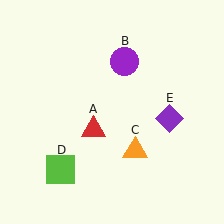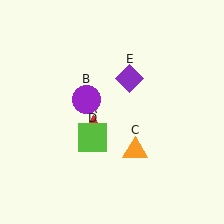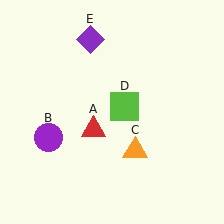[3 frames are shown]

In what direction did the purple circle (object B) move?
The purple circle (object B) moved down and to the left.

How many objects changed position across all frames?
3 objects changed position: purple circle (object B), lime square (object D), purple diamond (object E).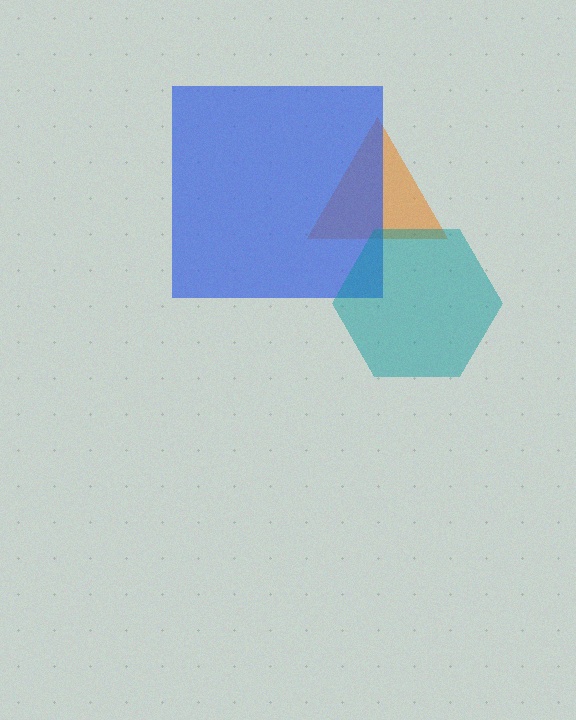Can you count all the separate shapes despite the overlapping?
Yes, there are 3 separate shapes.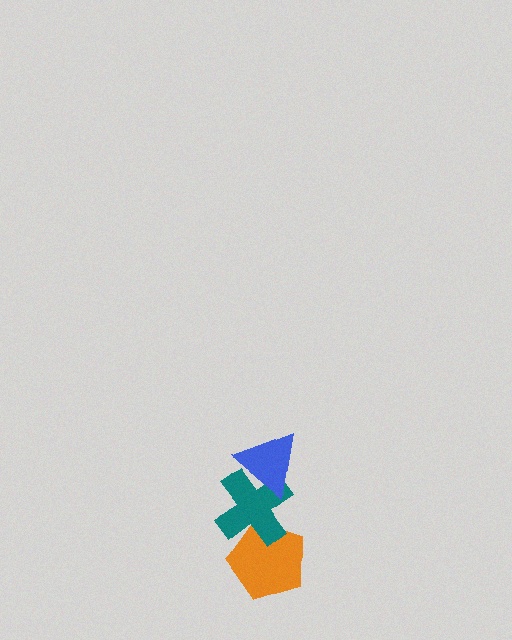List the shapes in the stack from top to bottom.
From top to bottom: the blue triangle, the teal cross, the orange pentagon.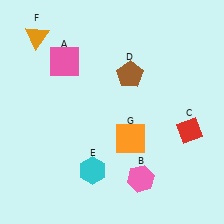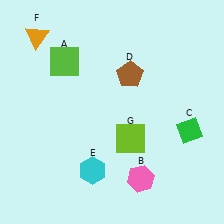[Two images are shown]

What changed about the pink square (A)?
In Image 1, A is pink. In Image 2, it changed to lime.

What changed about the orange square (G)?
In Image 1, G is orange. In Image 2, it changed to lime.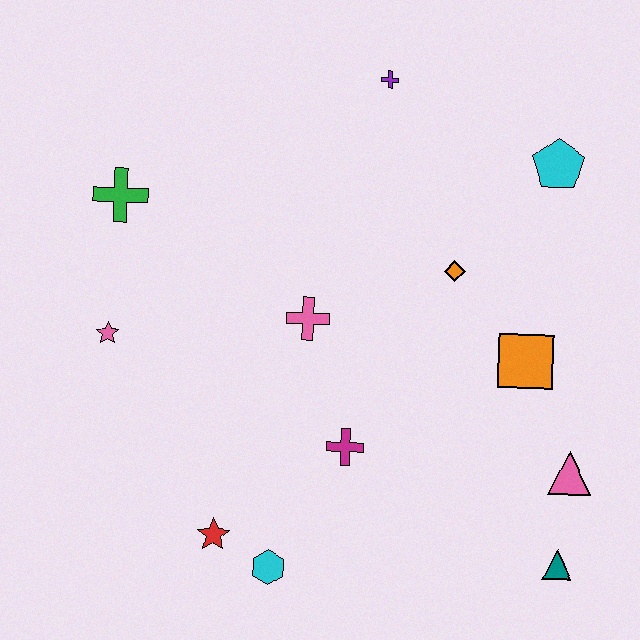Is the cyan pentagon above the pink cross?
Yes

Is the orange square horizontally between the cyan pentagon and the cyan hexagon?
Yes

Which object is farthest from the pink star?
The teal triangle is farthest from the pink star.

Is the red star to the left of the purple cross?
Yes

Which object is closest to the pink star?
The green cross is closest to the pink star.